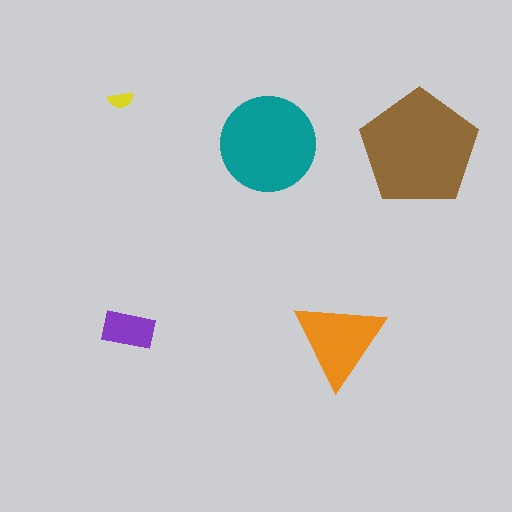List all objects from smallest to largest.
The yellow semicircle, the purple rectangle, the orange triangle, the teal circle, the brown pentagon.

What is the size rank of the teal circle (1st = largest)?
2nd.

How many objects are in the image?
There are 5 objects in the image.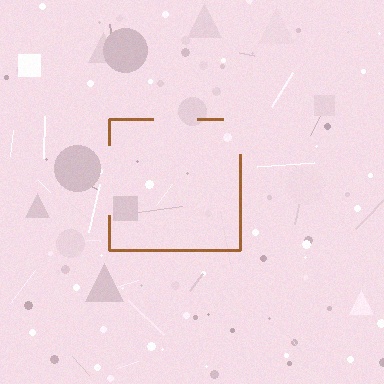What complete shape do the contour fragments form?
The contour fragments form a square.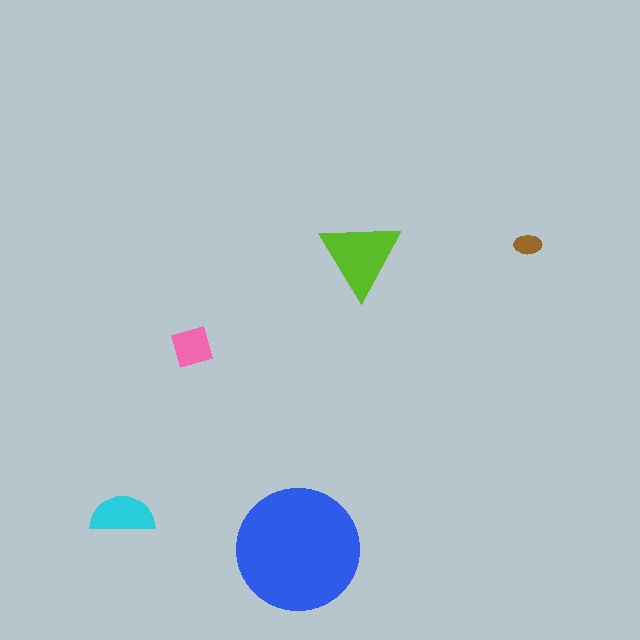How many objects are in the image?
There are 5 objects in the image.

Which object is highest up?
The brown ellipse is topmost.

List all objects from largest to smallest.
The blue circle, the lime triangle, the cyan semicircle, the pink diamond, the brown ellipse.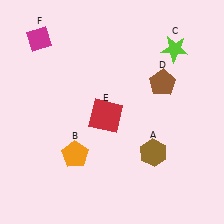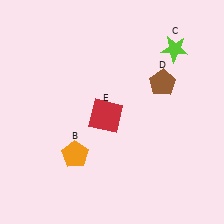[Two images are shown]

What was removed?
The brown hexagon (A), the magenta diamond (F) were removed in Image 2.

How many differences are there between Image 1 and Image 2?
There are 2 differences between the two images.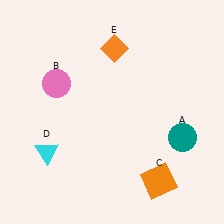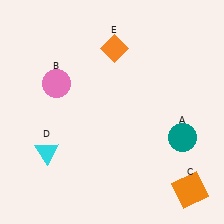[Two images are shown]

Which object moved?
The orange square (C) moved right.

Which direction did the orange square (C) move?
The orange square (C) moved right.